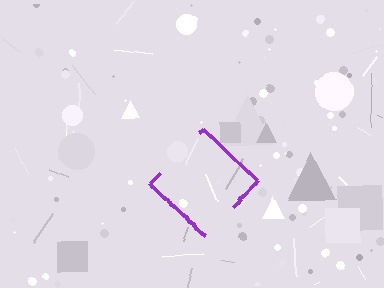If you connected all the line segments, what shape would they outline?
They would outline a diamond.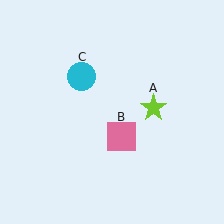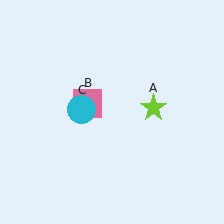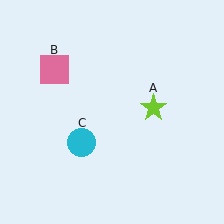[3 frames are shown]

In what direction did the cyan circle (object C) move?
The cyan circle (object C) moved down.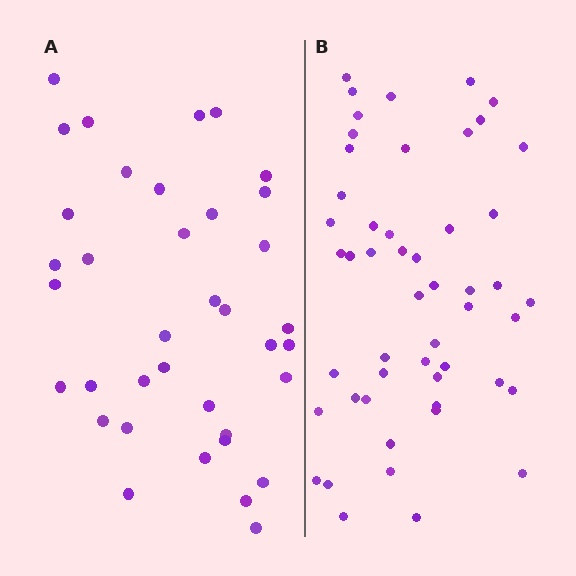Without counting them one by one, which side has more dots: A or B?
Region B (the right region) has more dots.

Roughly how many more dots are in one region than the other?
Region B has approximately 15 more dots than region A.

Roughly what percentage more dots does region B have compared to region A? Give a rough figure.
About 40% more.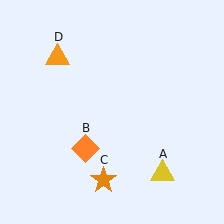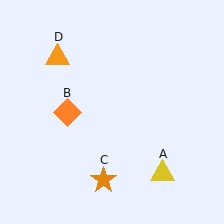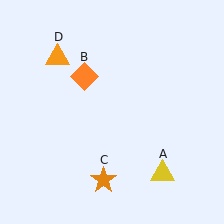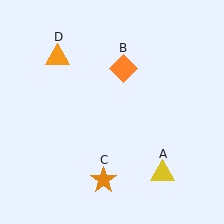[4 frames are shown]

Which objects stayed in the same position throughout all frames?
Yellow triangle (object A) and orange star (object C) and orange triangle (object D) remained stationary.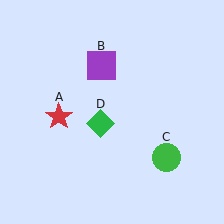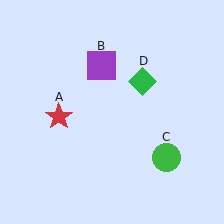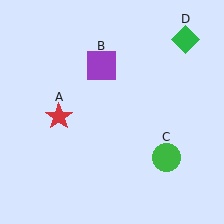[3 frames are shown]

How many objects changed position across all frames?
1 object changed position: green diamond (object D).